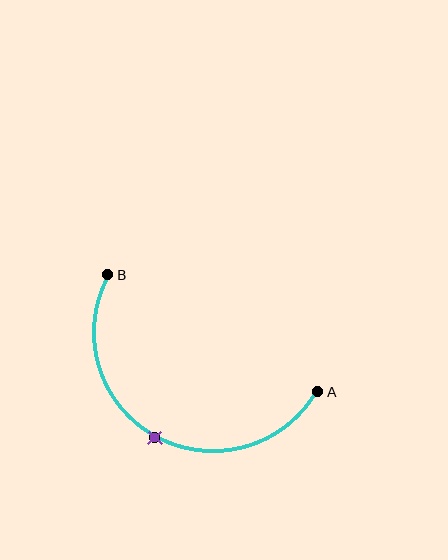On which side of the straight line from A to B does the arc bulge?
The arc bulges below the straight line connecting A and B.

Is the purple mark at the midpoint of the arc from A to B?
Yes. The purple mark lies on the arc at equal arc-length from both A and B — it is the arc midpoint.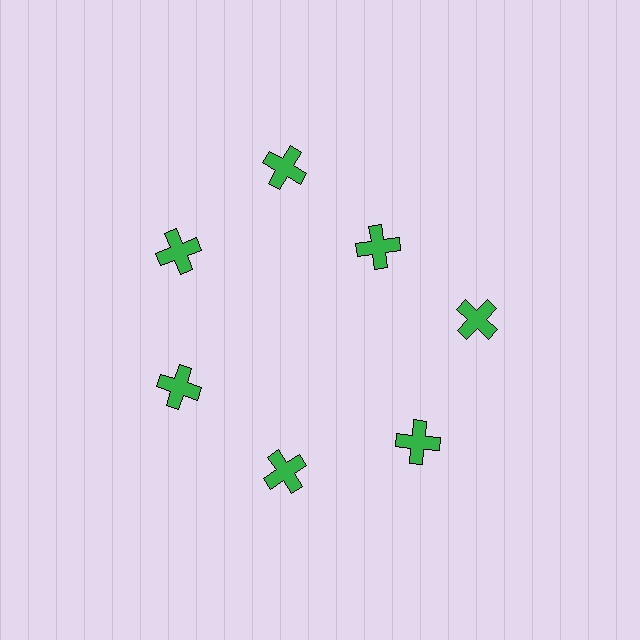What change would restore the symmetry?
The symmetry would be restored by moving it outward, back onto the ring so that all 7 crosses sit at equal angles and equal distance from the center.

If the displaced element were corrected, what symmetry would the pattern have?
It would have 7-fold rotational symmetry — the pattern would map onto itself every 51 degrees.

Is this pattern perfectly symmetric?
No. The 7 green crosses are arranged in a ring, but one element near the 1 o'clock position is pulled inward toward the center, breaking the 7-fold rotational symmetry.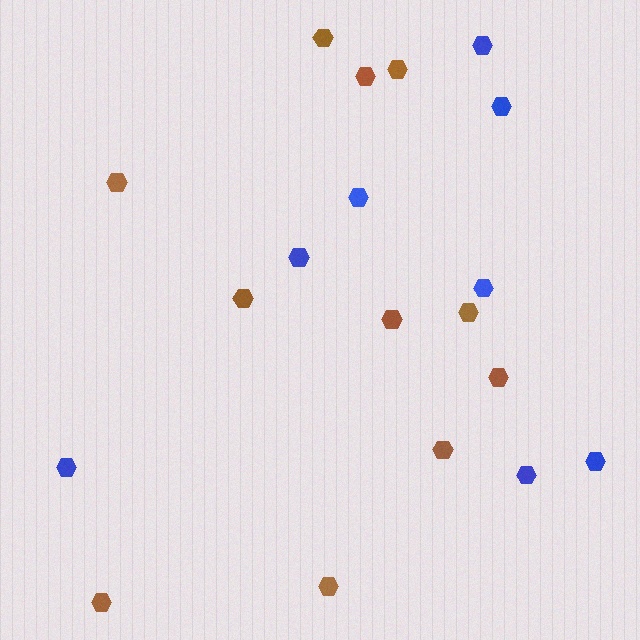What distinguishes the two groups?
There are 2 groups: one group of blue hexagons (8) and one group of brown hexagons (11).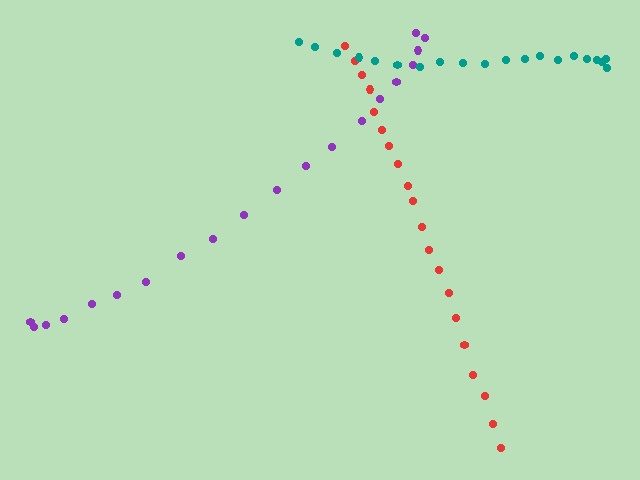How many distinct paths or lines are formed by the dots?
There are 3 distinct paths.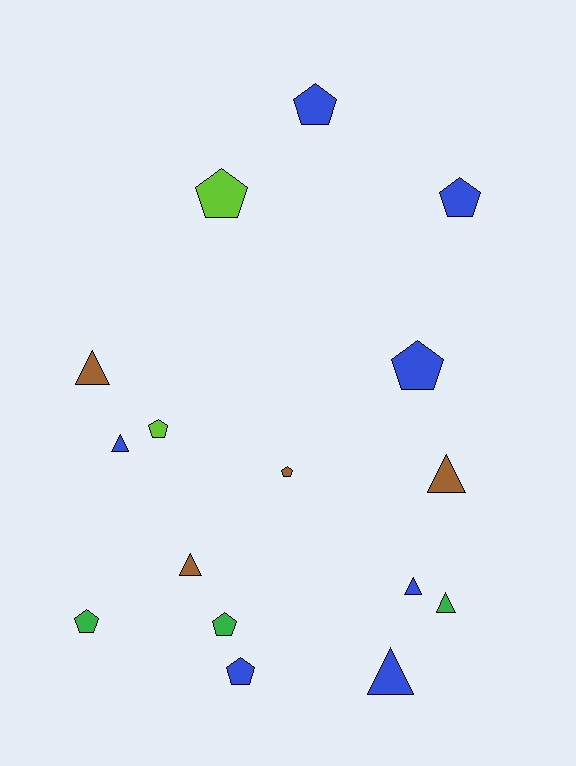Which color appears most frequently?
Blue, with 7 objects.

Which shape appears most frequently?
Pentagon, with 9 objects.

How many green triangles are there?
There is 1 green triangle.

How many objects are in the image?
There are 16 objects.